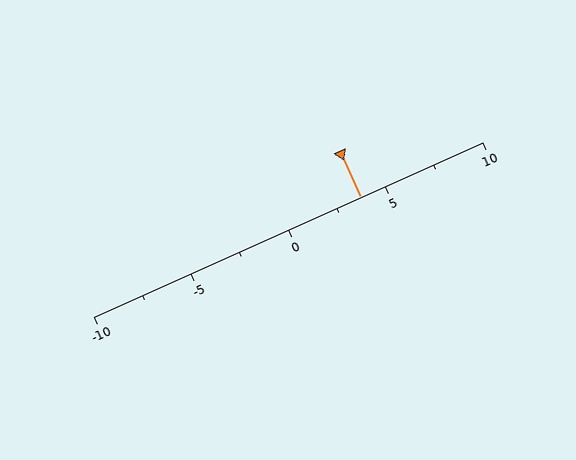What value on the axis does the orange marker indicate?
The marker indicates approximately 3.8.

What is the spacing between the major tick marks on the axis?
The major ticks are spaced 5 apart.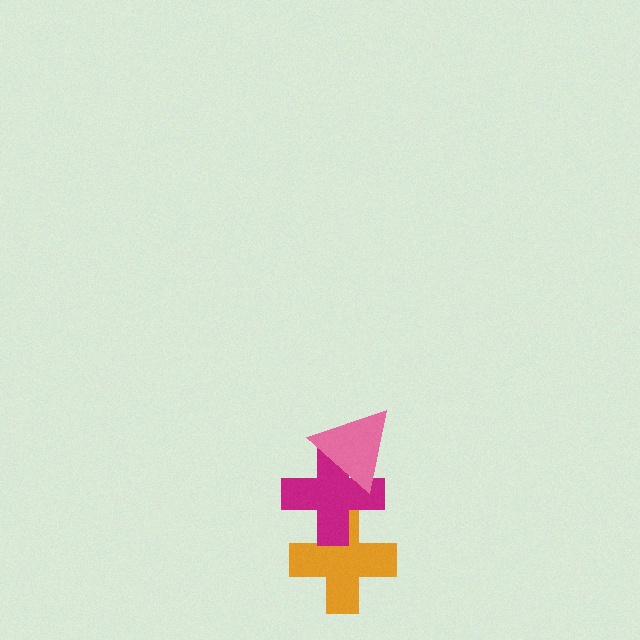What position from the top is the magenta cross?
The magenta cross is 2nd from the top.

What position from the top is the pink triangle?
The pink triangle is 1st from the top.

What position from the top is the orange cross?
The orange cross is 3rd from the top.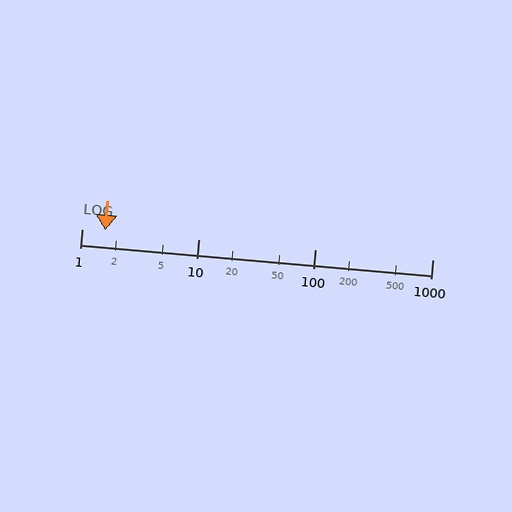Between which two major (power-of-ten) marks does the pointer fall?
The pointer is between 1 and 10.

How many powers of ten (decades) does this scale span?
The scale spans 3 decades, from 1 to 1000.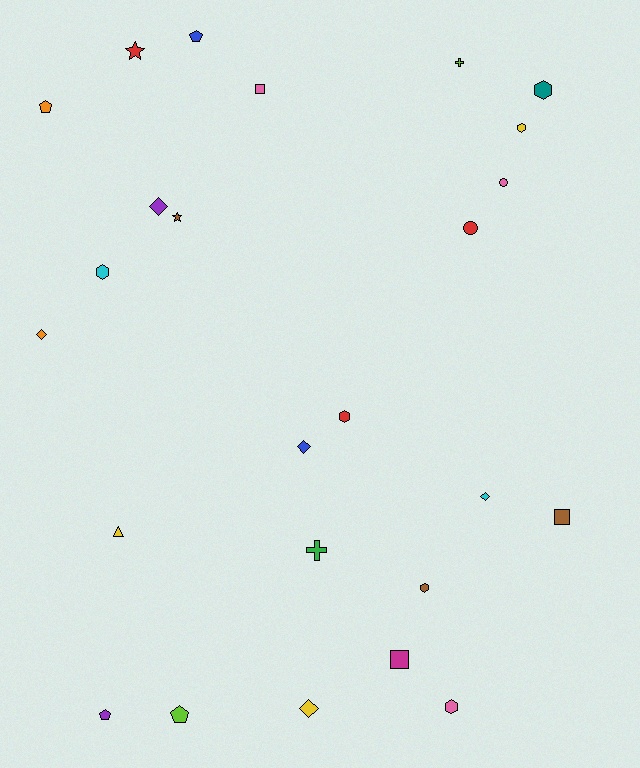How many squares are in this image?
There are 3 squares.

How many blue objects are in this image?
There are 2 blue objects.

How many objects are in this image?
There are 25 objects.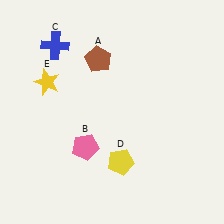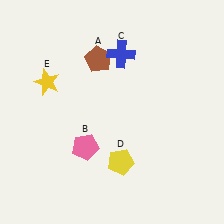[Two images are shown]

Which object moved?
The blue cross (C) moved right.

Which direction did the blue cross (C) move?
The blue cross (C) moved right.